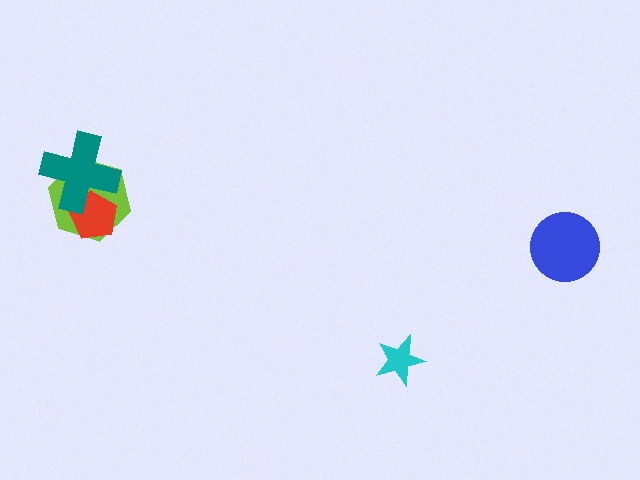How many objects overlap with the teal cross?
2 objects overlap with the teal cross.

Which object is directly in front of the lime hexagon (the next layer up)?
The red pentagon is directly in front of the lime hexagon.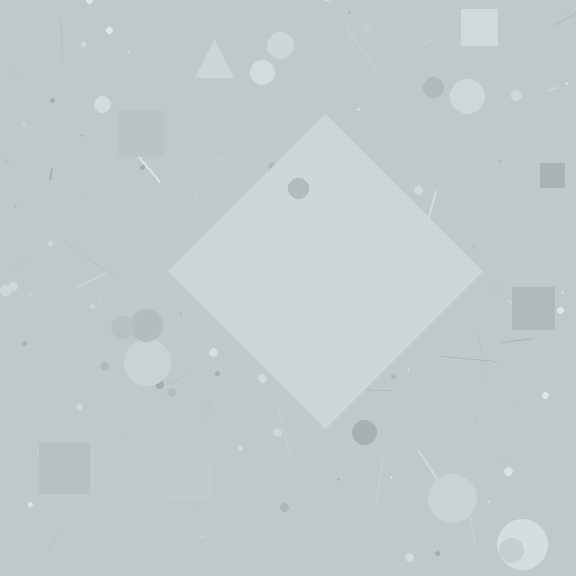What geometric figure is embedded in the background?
A diamond is embedded in the background.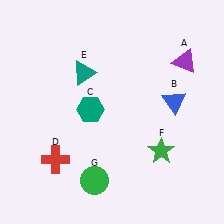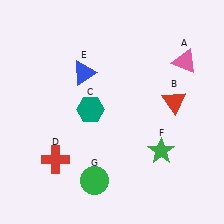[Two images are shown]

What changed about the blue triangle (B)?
In Image 1, B is blue. In Image 2, it changed to red.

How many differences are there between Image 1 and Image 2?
There are 3 differences between the two images.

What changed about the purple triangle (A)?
In Image 1, A is purple. In Image 2, it changed to pink.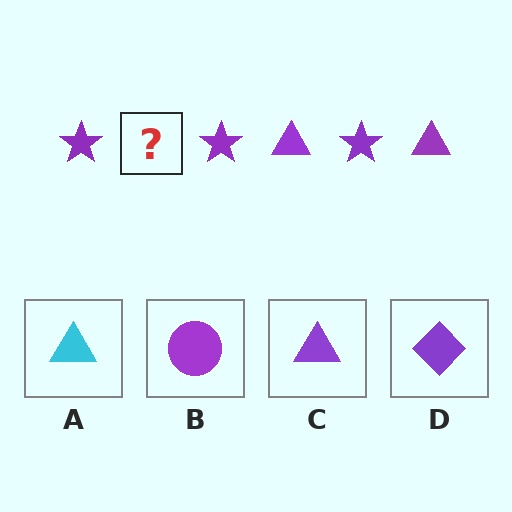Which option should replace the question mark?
Option C.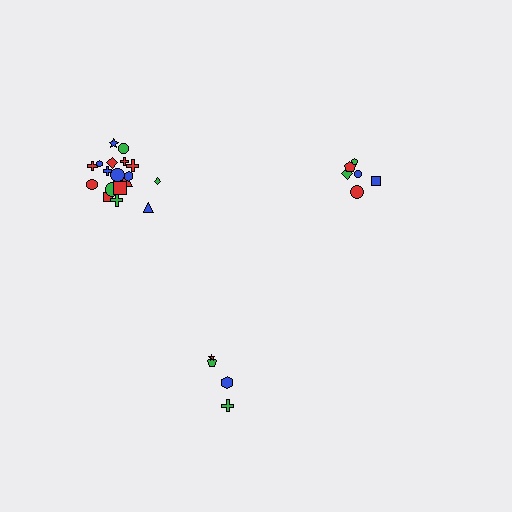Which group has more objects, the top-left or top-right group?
The top-left group.